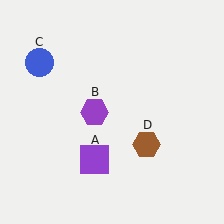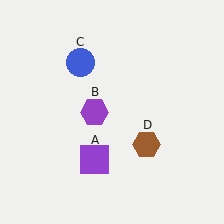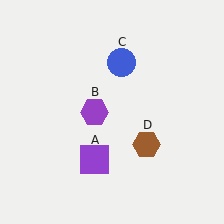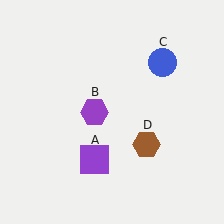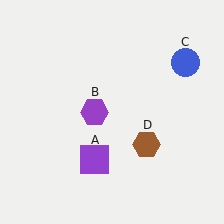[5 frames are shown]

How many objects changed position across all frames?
1 object changed position: blue circle (object C).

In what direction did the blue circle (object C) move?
The blue circle (object C) moved right.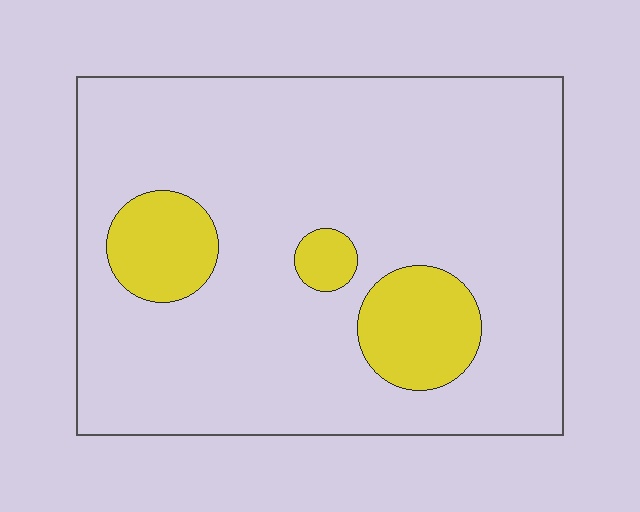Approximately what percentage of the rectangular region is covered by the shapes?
Approximately 15%.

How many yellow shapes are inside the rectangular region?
3.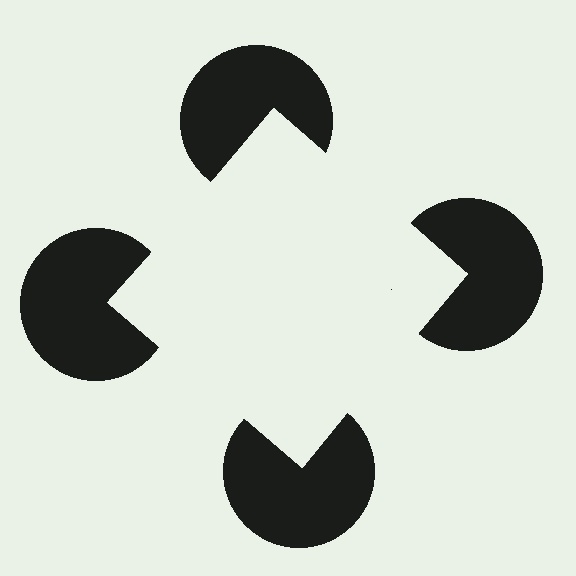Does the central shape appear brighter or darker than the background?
It typically appears slightly brighter than the background, even though no actual brightness change is drawn.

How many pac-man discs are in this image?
There are 4 — one at each vertex of the illusory square.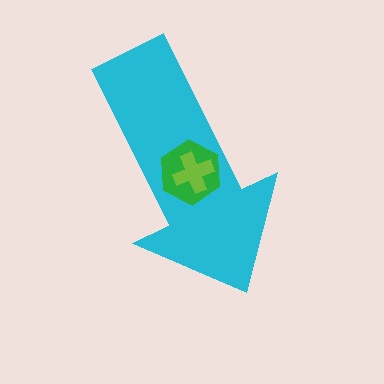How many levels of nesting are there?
3.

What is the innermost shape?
The lime cross.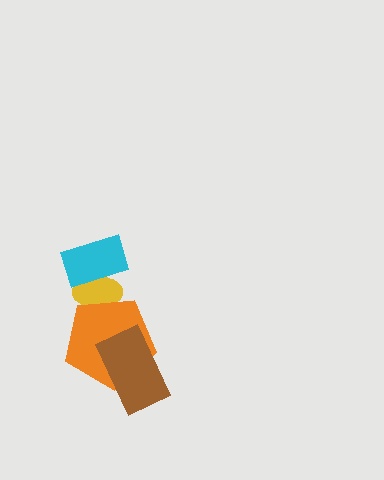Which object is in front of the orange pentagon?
The brown rectangle is in front of the orange pentagon.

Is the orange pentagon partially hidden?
Yes, it is partially covered by another shape.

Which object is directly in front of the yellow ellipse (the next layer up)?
The cyan rectangle is directly in front of the yellow ellipse.